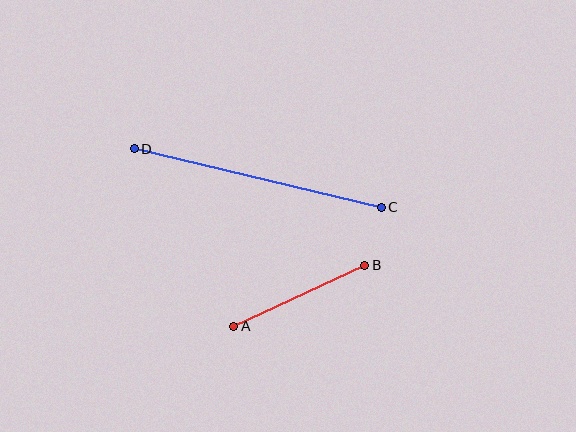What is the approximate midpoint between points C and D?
The midpoint is at approximately (258, 178) pixels.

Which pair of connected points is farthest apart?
Points C and D are farthest apart.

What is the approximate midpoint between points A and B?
The midpoint is at approximately (299, 296) pixels.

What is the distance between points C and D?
The distance is approximately 254 pixels.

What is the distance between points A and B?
The distance is approximately 145 pixels.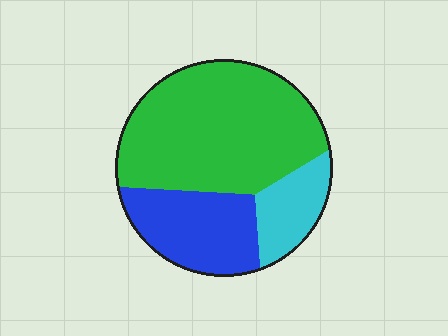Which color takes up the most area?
Green, at roughly 60%.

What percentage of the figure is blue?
Blue covers around 25% of the figure.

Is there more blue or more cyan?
Blue.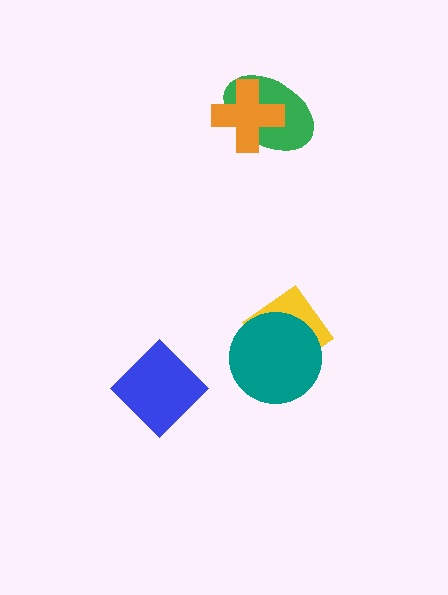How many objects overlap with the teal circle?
1 object overlaps with the teal circle.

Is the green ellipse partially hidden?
Yes, it is partially covered by another shape.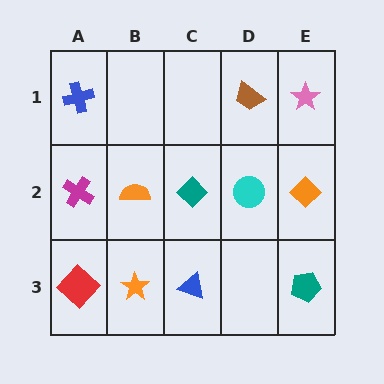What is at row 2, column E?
An orange diamond.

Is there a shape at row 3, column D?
No, that cell is empty.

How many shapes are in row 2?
5 shapes.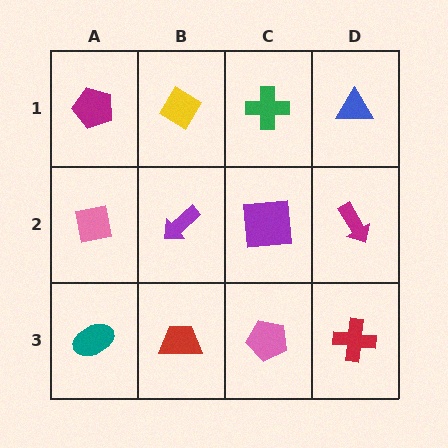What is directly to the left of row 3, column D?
A pink pentagon.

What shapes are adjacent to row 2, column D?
A blue triangle (row 1, column D), a red cross (row 3, column D), a purple square (row 2, column C).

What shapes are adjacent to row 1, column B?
A purple arrow (row 2, column B), a magenta pentagon (row 1, column A), a green cross (row 1, column C).